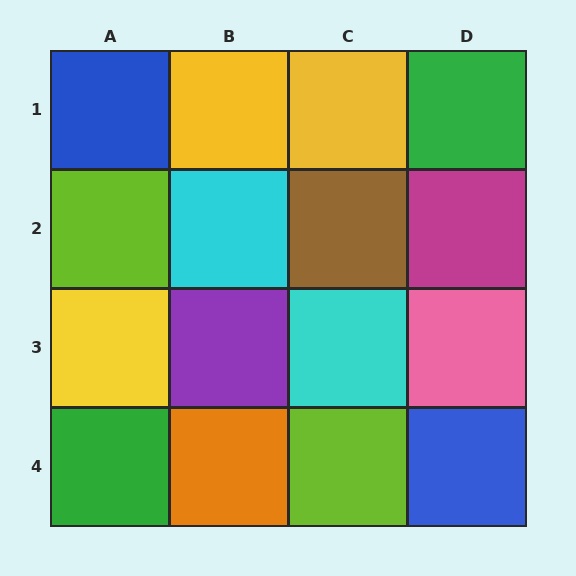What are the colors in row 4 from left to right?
Green, orange, lime, blue.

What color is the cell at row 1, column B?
Yellow.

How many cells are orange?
1 cell is orange.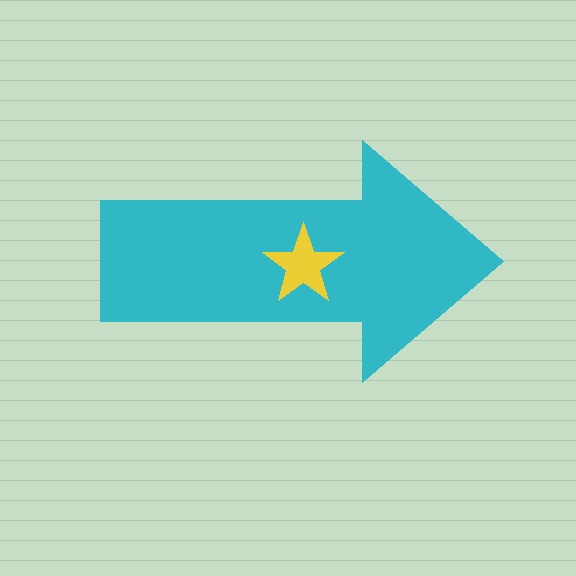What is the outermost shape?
The cyan arrow.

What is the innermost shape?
The yellow star.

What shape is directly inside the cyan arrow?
The yellow star.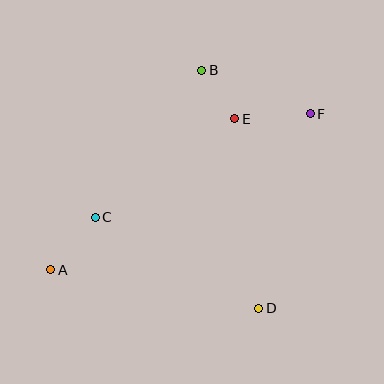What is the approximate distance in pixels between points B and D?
The distance between B and D is approximately 245 pixels.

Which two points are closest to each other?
Points B and E are closest to each other.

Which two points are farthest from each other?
Points A and F are farthest from each other.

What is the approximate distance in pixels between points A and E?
The distance between A and E is approximately 238 pixels.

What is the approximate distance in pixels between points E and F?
The distance between E and F is approximately 76 pixels.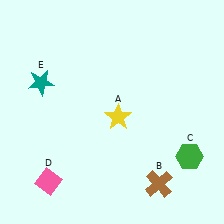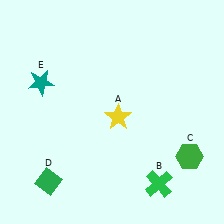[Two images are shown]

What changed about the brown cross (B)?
In Image 1, B is brown. In Image 2, it changed to green.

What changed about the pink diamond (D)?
In Image 1, D is pink. In Image 2, it changed to green.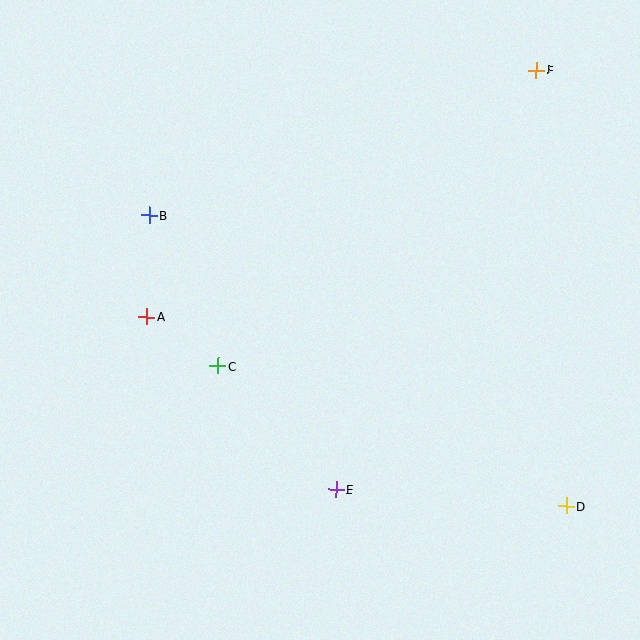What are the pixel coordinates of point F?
Point F is at (536, 70).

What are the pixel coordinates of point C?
Point C is at (218, 366).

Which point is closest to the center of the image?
Point C at (218, 366) is closest to the center.